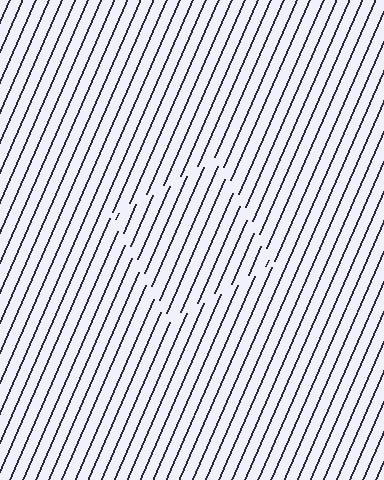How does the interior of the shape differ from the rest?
The interior of the shape contains the same grating, shifted by half a period — the contour is defined by the phase discontinuity where line-ends from the inner and outer gratings abut.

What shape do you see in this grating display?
An illusory square. The interior of the shape contains the same grating, shifted by half a period — the contour is defined by the phase discontinuity where line-ends from the inner and outer gratings abut.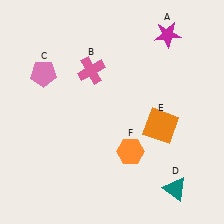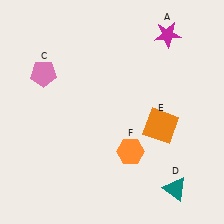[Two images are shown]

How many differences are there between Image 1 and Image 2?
There is 1 difference between the two images.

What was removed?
The pink cross (B) was removed in Image 2.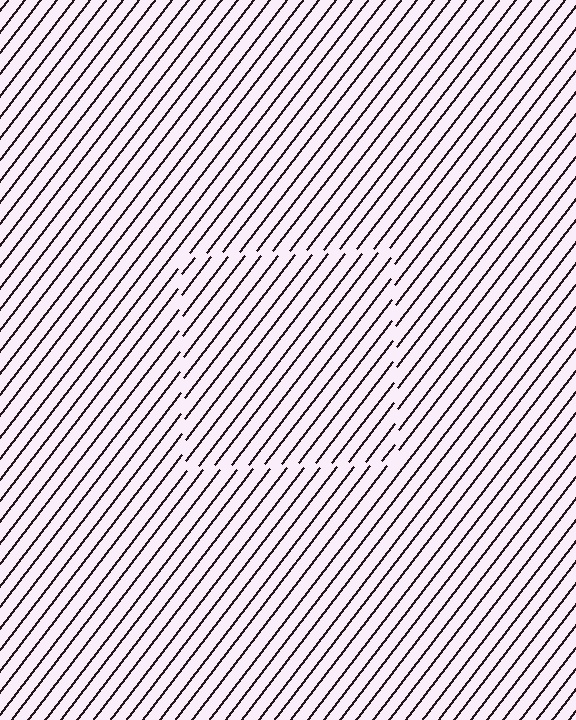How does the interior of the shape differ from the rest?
The interior of the shape contains the same grating, shifted by half a period — the contour is defined by the phase discontinuity where line-ends from the inner and outer gratings abut.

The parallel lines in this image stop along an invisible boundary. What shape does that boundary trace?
An illusory square. The interior of the shape contains the same grating, shifted by half a period — the contour is defined by the phase discontinuity where line-ends from the inner and outer gratings abut.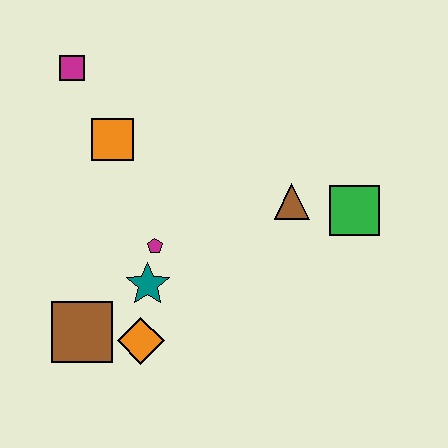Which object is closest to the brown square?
The orange diamond is closest to the brown square.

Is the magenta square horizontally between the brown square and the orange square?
No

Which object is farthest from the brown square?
The green square is farthest from the brown square.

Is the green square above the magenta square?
No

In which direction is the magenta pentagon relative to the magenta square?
The magenta pentagon is below the magenta square.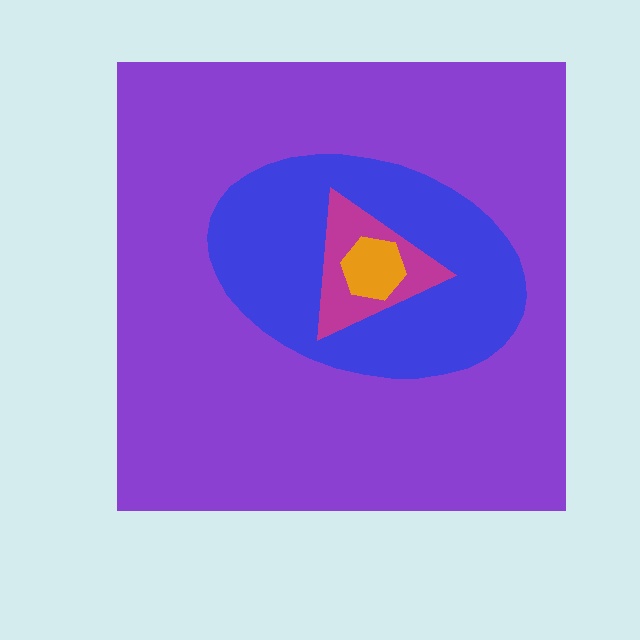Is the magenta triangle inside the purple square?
Yes.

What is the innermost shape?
The orange hexagon.